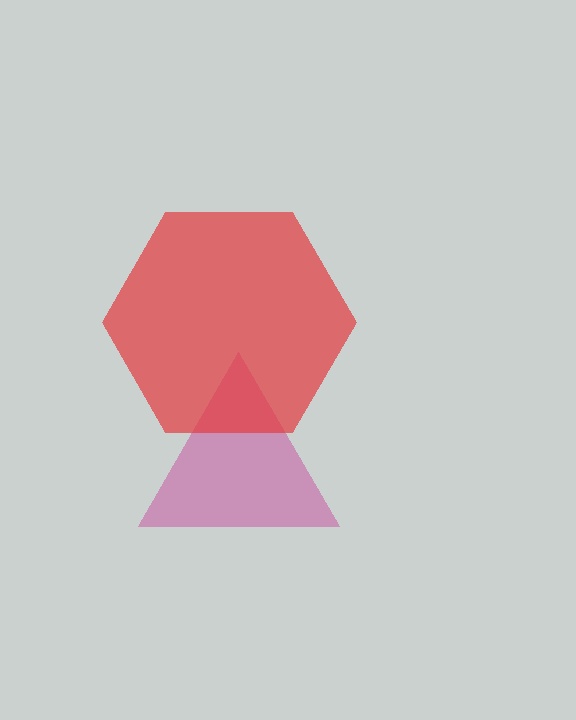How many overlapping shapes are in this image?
There are 2 overlapping shapes in the image.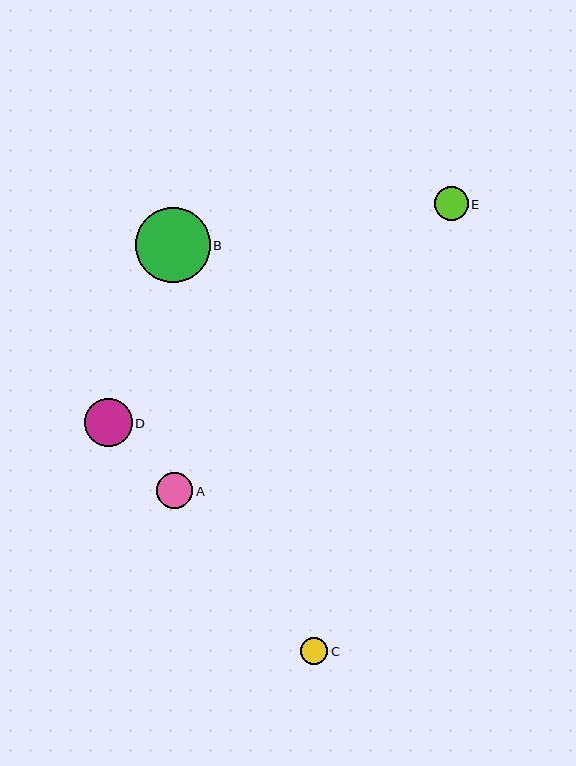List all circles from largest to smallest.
From largest to smallest: B, D, A, E, C.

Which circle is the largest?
Circle B is the largest with a size of approximately 75 pixels.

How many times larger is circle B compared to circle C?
Circle B is approximately 2.8 times the size of circle C.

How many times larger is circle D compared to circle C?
Circle D is approximately 1.8 times the size of circle C.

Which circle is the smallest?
Circle C is the smallest with a size of approximately 27 pixels.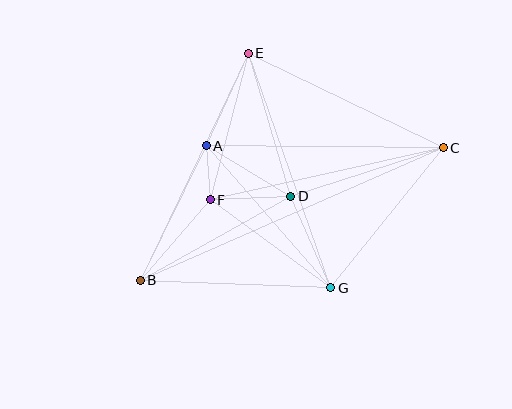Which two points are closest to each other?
Points A and F are closest to each other.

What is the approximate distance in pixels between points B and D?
The distance between B and D is approximately 172 pixels.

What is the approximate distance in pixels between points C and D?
The distance between C and D is approximately 160 pixels.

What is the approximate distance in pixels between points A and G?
The distance between A and G is approximately 189 pixels.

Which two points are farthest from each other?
Points B and C are farthest from each other.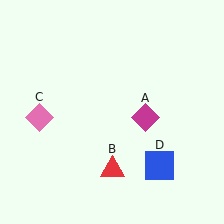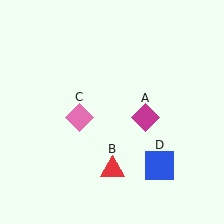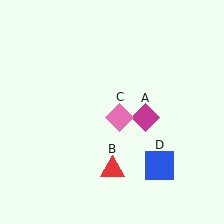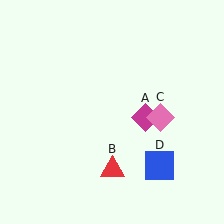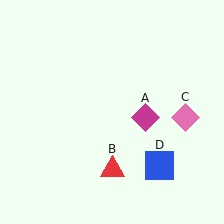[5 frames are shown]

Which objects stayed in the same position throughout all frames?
Magenta diamond (object A) and red triangle (object B) and blue square (object D) remained stationary.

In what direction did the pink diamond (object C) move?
The pink diamond (object C) moved right.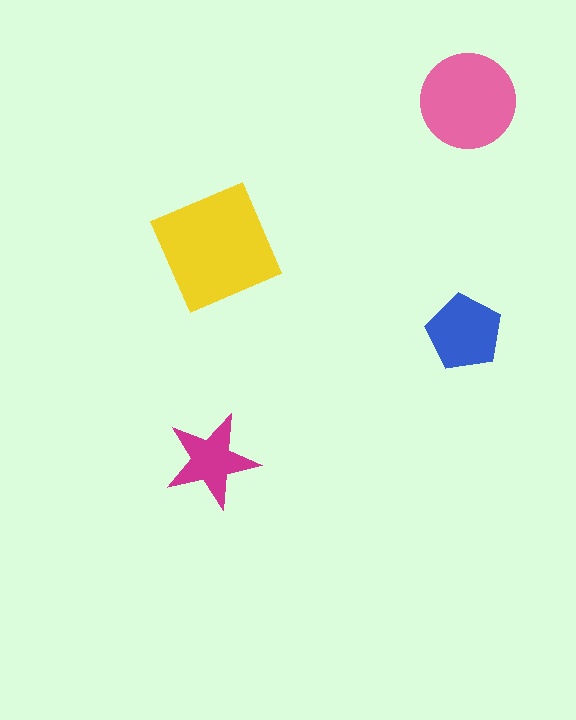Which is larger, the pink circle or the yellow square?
The yellow square.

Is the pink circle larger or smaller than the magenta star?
Larger.